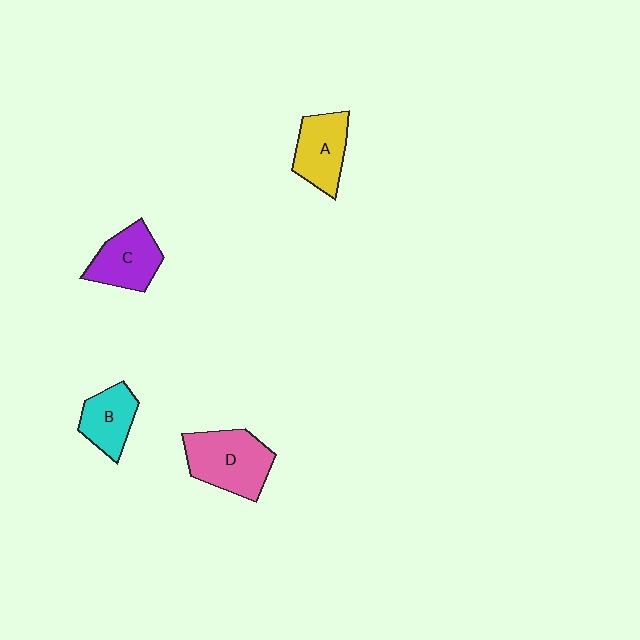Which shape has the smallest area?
Shape B (cyan).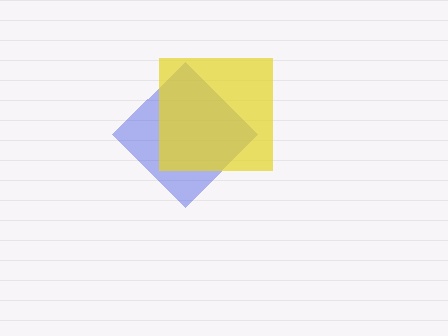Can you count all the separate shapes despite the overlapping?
Yes, there are 2 separate shapes.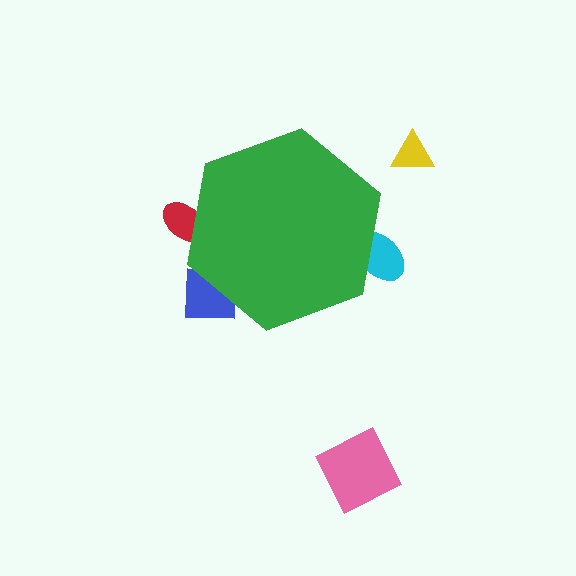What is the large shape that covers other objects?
A green hexagon.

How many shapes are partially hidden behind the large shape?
3 shapes are partially hidden.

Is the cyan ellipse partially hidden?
Yes, the cyan ellipse is partially hidden behind the green hexagon.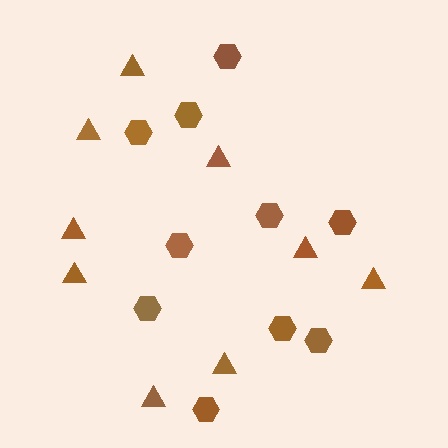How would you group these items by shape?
There are 2 groups: one group of hexagons (10) and one group of triangles (9).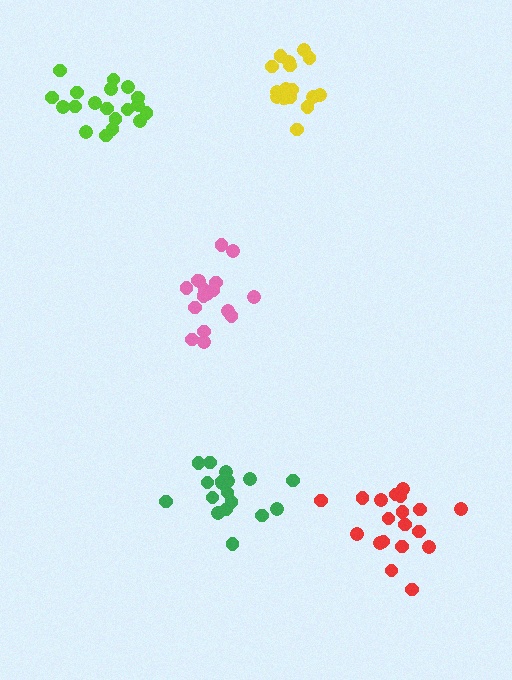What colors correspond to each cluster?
The clusters are colored: pink, red, yellow, green, lime.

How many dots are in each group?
Group 1: 17 dots, Group 2: 19 dots, Group 3: 16 dots, Group 4: 18 dots, Group 5: 19 dots (89 total).